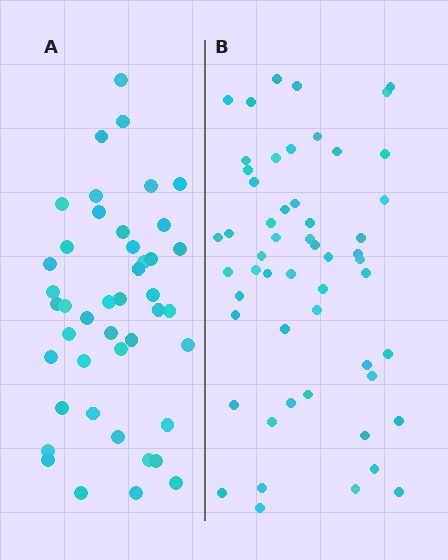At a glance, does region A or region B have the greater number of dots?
Region B (the right region) has more dots.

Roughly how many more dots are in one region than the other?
Region B has roughly 10 or so more dots than region A.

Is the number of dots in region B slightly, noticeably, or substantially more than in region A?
Region B has only slightly more — the two regions are fairly close. The ratio is roughly 1.2 to 1.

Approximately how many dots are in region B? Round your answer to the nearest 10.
About 50 dots. (The exact count is 54, which rounds to 50.)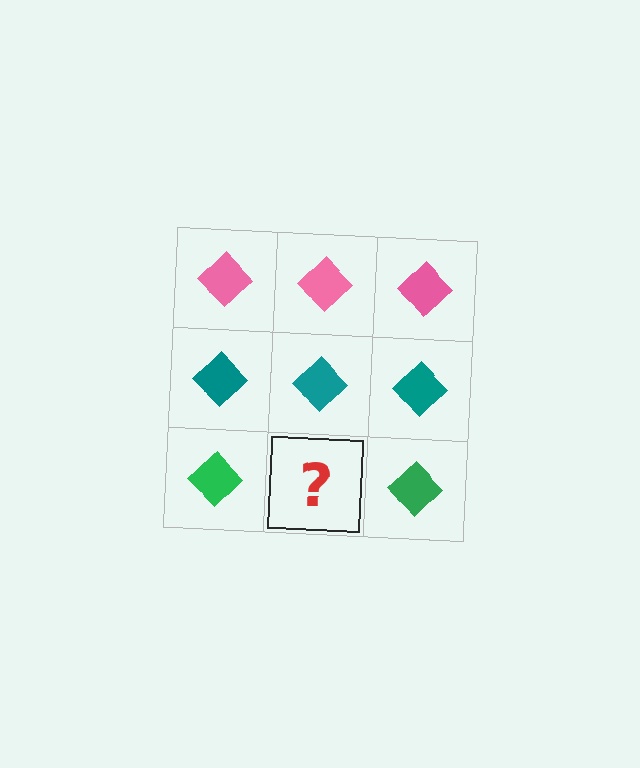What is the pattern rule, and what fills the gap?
The rule is that each row has a consistent color. The gap should be filled with a green diamond.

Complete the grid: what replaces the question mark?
The question mark should be replaced with a green diamond.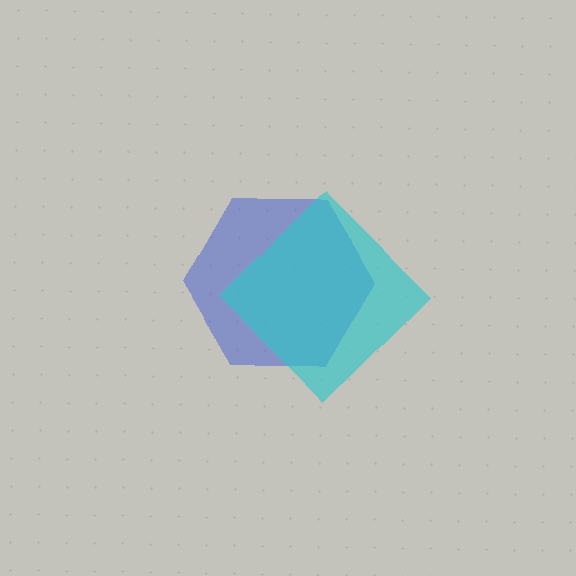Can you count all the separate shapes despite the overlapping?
Yes, there are 2 separate shapes.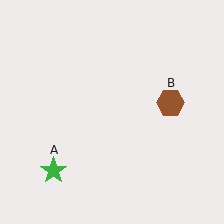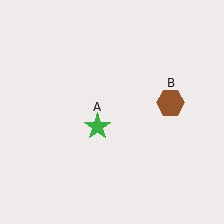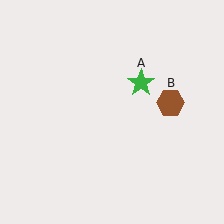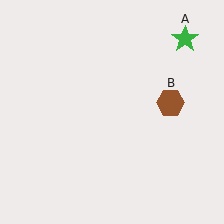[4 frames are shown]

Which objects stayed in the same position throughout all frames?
Brown hexagon (object B) remained stationary.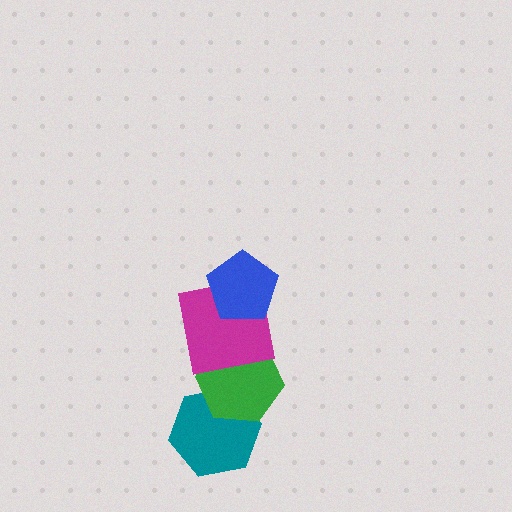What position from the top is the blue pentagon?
The blue pentagon is 1st from the top.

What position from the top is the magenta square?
The magenta square is 2nd from the top.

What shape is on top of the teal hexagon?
The green hexagon is on top of the teal hexagon.